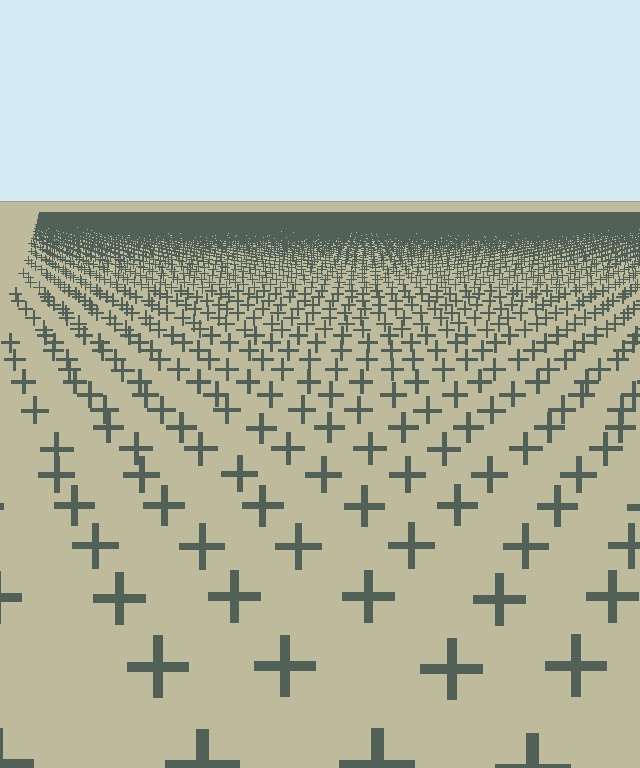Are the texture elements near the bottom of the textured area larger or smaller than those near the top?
Larger. Near the bottom, elements are closer to the viewer and appear at a bigger on-screen size.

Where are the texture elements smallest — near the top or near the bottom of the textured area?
Near the top.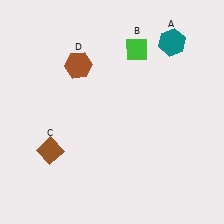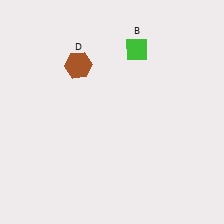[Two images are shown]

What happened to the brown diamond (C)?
The brown diamond (C) was removed in Image 2. It was in the bottom-left area of Image 1.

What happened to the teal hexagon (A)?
The teal hexagon (A) was removed in Image 2. It was in the top-right area of Image 1.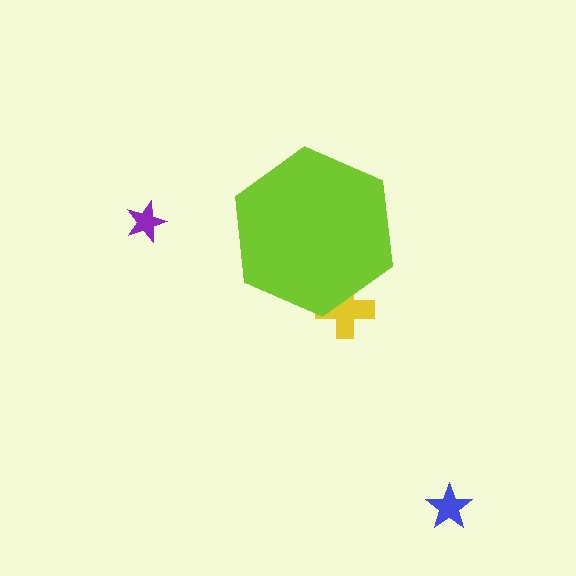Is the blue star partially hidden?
No, the blue star is fully visible.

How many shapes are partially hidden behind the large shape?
1 shape is partially hidden.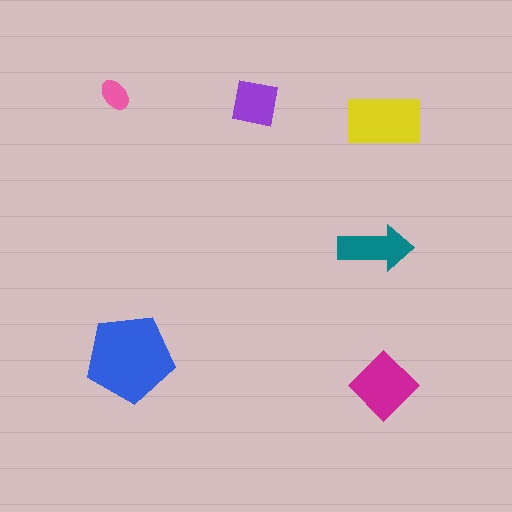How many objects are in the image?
There are 6 objects in the image.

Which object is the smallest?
The pink ellipse.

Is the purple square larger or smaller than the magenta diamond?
Smaller.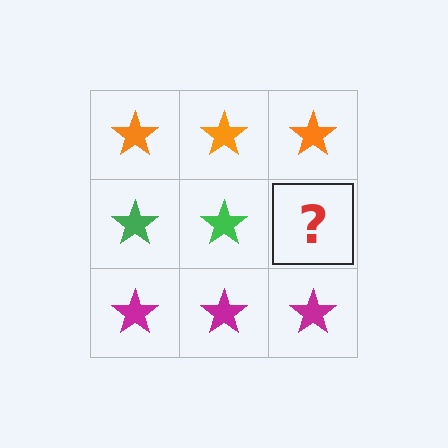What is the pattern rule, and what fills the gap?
The rule is that each row has a consistent color. The gap should be filled with a green star.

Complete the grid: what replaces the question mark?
The question mark should be replaced with a green star.